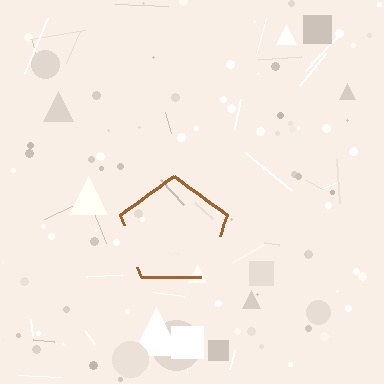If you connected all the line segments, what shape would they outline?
They would outline a pentagon.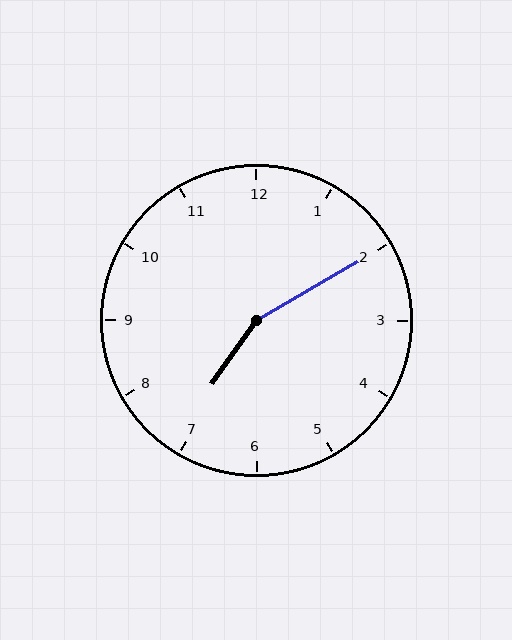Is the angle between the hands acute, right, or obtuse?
It is obtuse.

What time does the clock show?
7:10.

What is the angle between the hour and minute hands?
Approximately 155 degrees.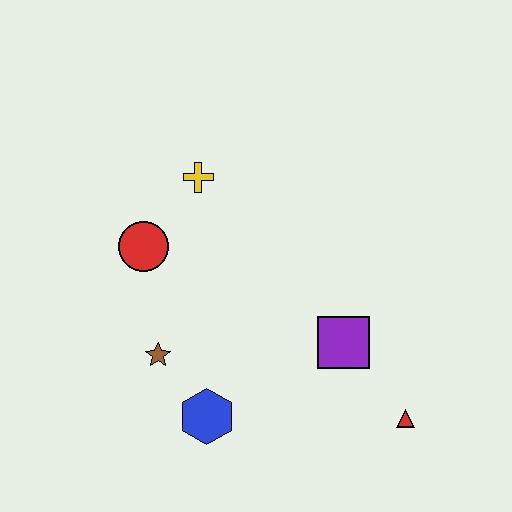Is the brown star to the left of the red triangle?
Yes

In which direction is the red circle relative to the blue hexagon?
The red circle is above the blue hexagon.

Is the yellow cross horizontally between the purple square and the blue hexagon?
No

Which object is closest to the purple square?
The red triangle is closest to the purple square.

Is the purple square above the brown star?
Yes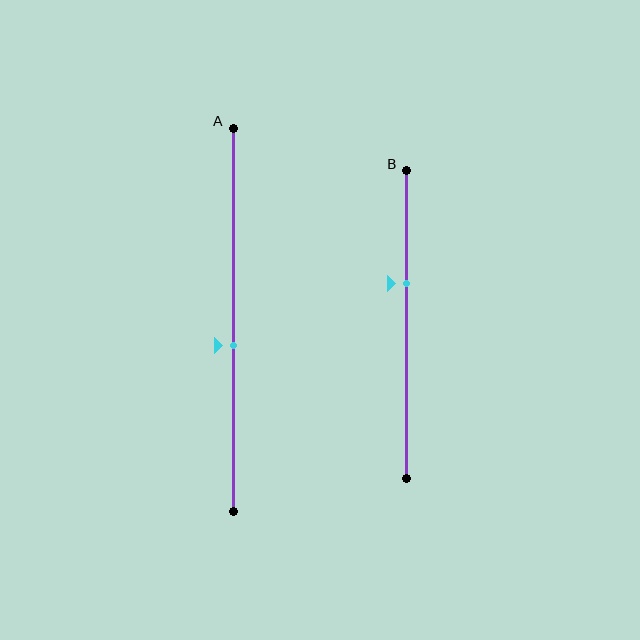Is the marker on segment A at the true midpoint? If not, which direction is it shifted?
No, the marker on segment A is shifted downward by about 7% of the segment length.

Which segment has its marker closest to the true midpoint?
Segment A has its marker closest to the true midpoint.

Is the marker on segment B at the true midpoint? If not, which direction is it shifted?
No, the marker on segment B is shifted upward by about 13% of the segment length.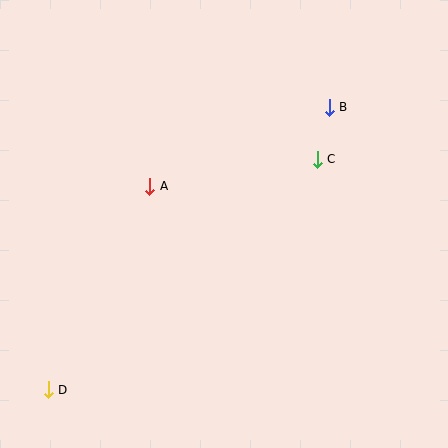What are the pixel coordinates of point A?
Point A is at (150, 186).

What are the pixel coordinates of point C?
Point C is at (317, 159).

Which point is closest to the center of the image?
Point A at (150, 186) is closest to the center.